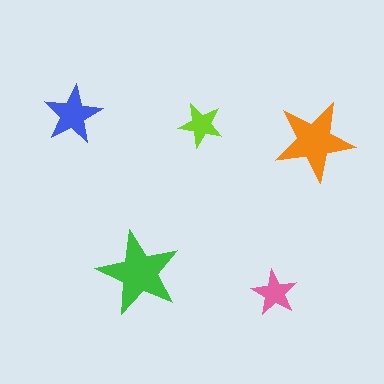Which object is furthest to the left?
The blue star is leftmost.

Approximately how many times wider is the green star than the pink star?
About 2 times wider.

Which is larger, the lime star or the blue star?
The blue one.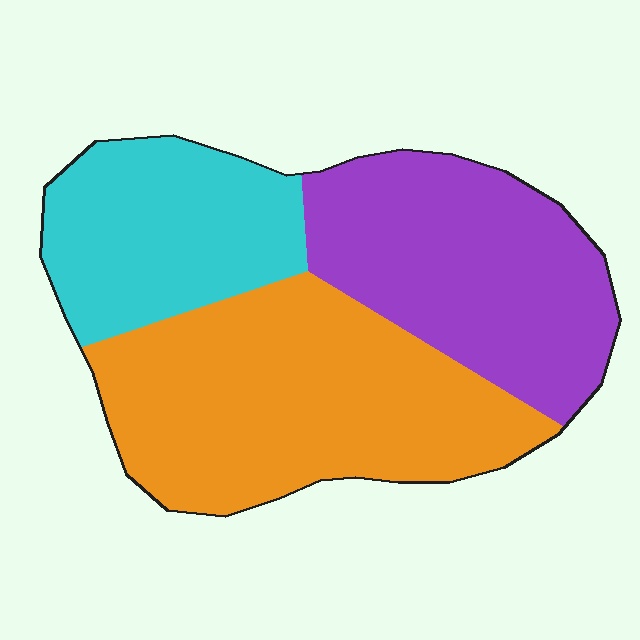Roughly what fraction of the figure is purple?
Purple takes up about one third (1/3) of the figure.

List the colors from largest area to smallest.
From largest to smallest: orange, purple, cyan.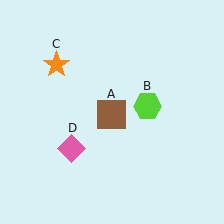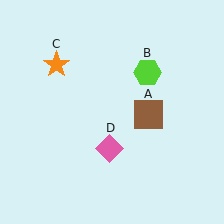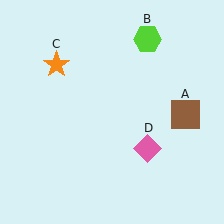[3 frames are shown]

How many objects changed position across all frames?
3 objects changed position: brown square (object A), lime hexagon (object B), pink diamond (object D).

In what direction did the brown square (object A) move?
The brown square (object A) moved right.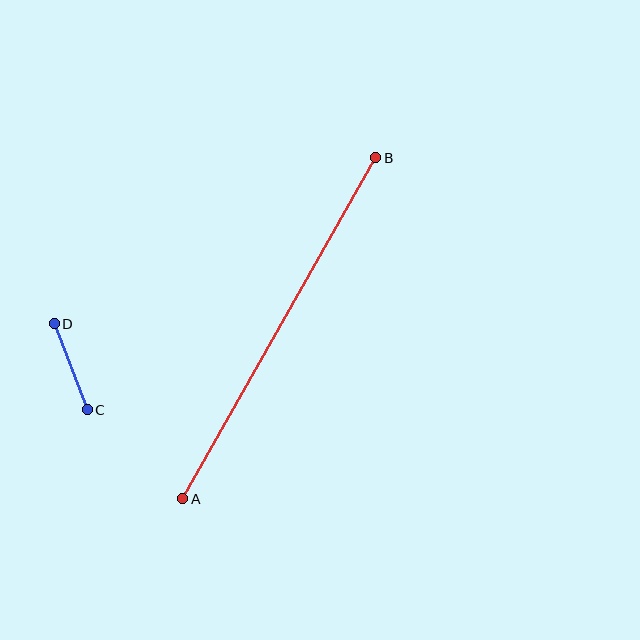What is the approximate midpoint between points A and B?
The midpoint is at approximately (279, 328) pixels.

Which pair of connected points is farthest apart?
Points A and B are farthest apart.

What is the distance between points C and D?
The distance is approximately 92 pixels.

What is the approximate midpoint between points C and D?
The midpoint is at approximately (71, 367) pixels.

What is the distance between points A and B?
The distance is approximately 392 pixels.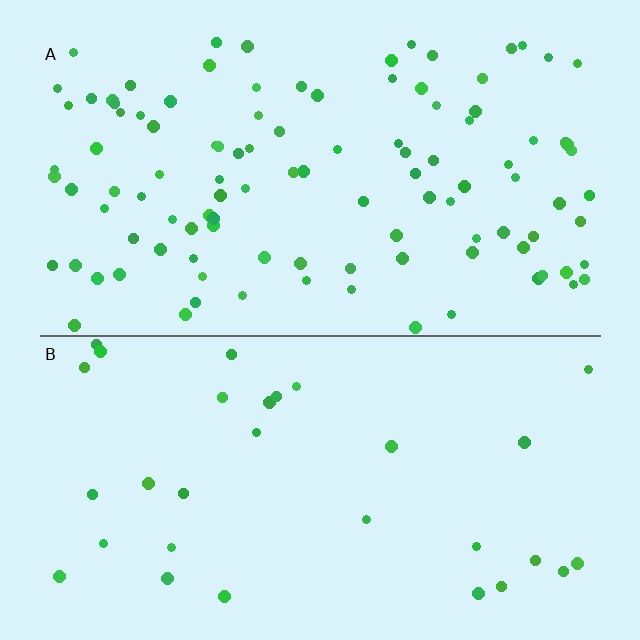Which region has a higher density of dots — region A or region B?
A (the top).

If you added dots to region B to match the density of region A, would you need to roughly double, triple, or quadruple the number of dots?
Approximately triple.